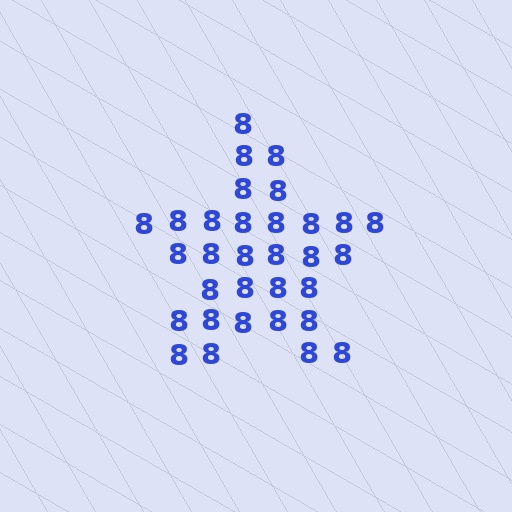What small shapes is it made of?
It is made of small digit 8's.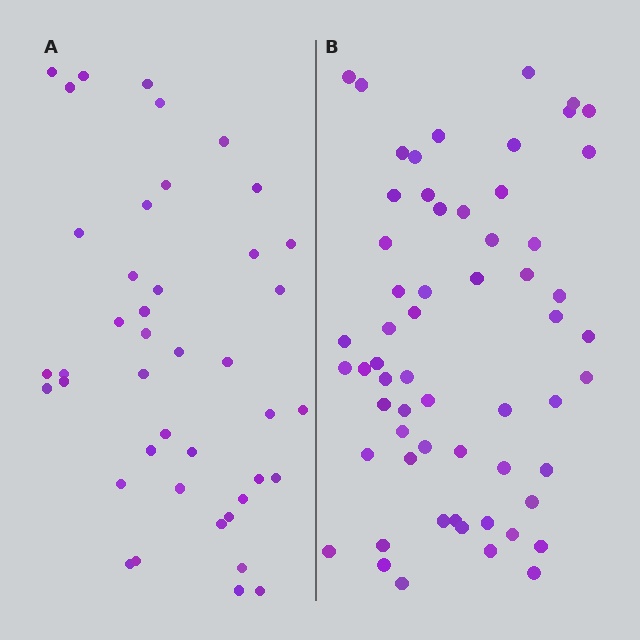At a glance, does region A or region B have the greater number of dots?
Region B (the right region) has more dots.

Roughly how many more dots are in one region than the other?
Region B has approximately 20 more dots than region A.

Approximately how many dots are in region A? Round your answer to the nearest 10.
About 40 dots. (The exact count is 42, which rounds to 40.)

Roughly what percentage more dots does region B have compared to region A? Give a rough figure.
About 45% more.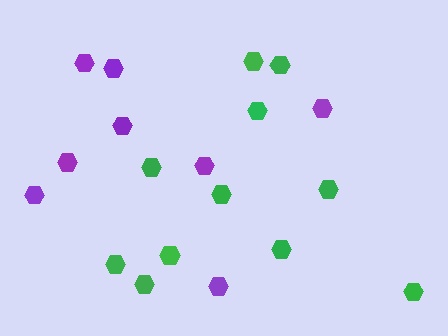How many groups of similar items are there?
There are 2 groups: one group of purple hexagons (8) and one group of green hexagons (11).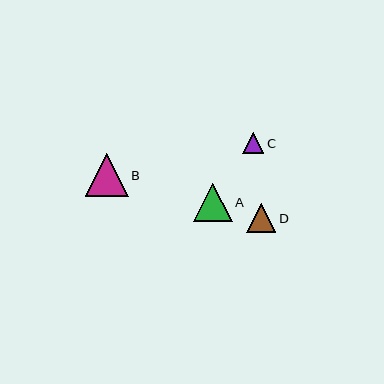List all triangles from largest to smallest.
From largest to smallest: B, A, D, C.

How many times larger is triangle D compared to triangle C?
Triangle D is approximately 1.4 times the size of triangle C.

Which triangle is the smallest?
Triangle C is the smallest with a size of approximately 21 pixels.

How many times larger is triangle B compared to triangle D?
Triangle B is approximately 1.5 times the size of triangle D.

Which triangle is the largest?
Triangle B is the largest with a size of approximately 43 pixels.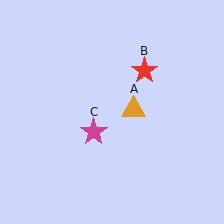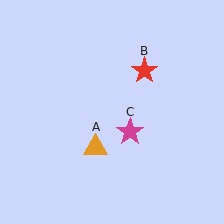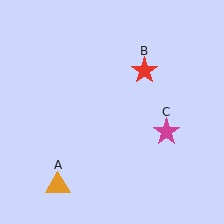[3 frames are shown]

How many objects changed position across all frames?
2 objects changed position: orange triangle (object A), magenta star (object C).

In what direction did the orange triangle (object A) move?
The orange triangle (object A) moved down and to the left.